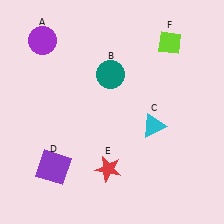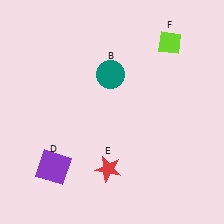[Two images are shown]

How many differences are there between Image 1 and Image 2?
There are 2 differences between the two images.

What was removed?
The purple circle (A), the cyan triangle (C) were removed in Image 2.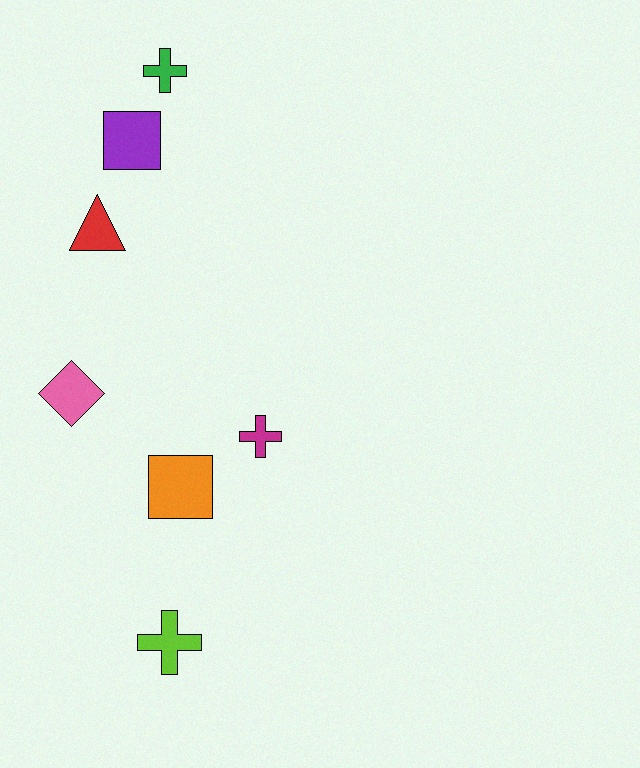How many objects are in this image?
There are 7 objects.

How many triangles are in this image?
There is 1 triangle.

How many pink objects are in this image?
There is 1 pink object.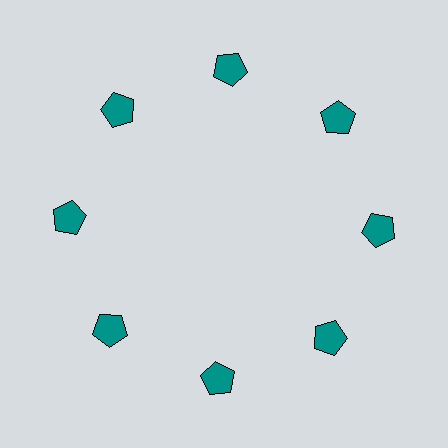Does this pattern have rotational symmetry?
Yes, this pattern has 8-fold rotational symmetry. It looks the same after rotating 45 degrees around the center.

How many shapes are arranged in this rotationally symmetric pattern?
There are 8 shapes, arranged in 8 groups of 1.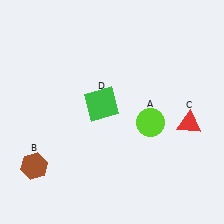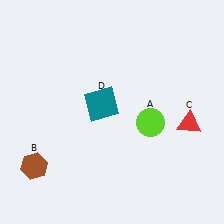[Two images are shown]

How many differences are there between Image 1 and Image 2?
There is 1 difference between the two images.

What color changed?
The square (D) changed from green in Image 1 to teal in Image 2.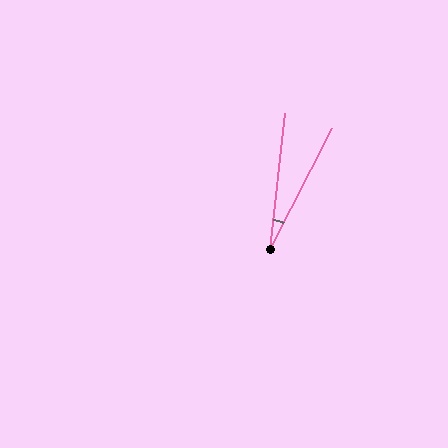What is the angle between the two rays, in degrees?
Approximately 21 degrees.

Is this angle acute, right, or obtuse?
It is acute.